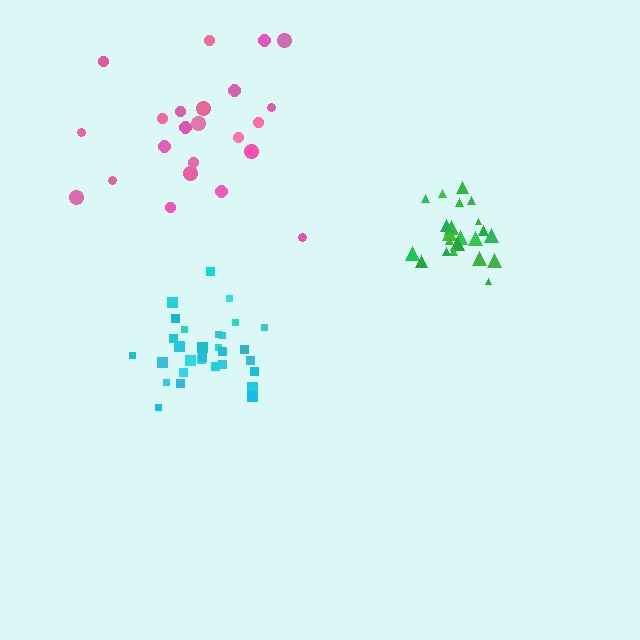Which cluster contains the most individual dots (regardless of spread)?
Cyan (30).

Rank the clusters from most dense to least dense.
green, cyan, pink.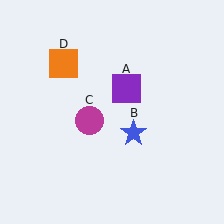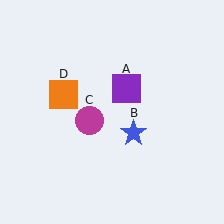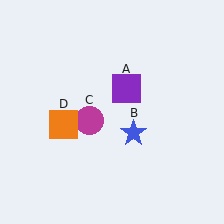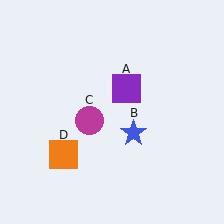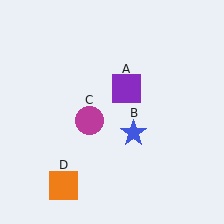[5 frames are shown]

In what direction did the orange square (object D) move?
The orange square (object D) moved down.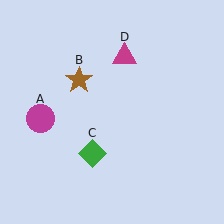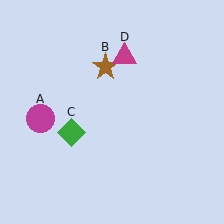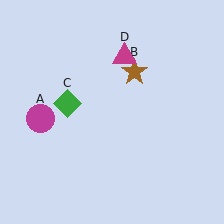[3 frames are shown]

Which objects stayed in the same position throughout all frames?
Magenta circle (object A) and magenta triangle (object D) remained stationary.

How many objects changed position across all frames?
2 objects changed position: brown star (object B), green diamond (object C).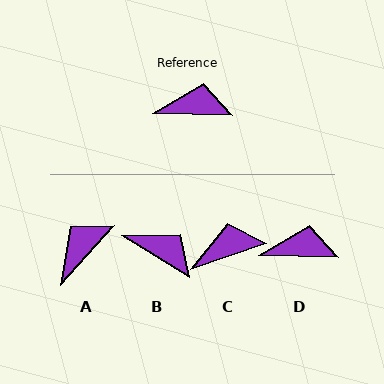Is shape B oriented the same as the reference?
No, it is off by about 30 degrees.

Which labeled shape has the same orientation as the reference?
D.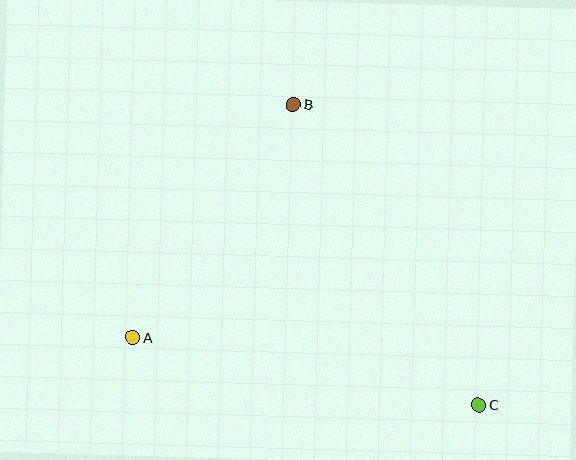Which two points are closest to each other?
Points A and B are closest to each other.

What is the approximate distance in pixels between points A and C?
The distance between A and C is approximately 353 pixels.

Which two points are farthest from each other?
Points B and C are farthest from each other.